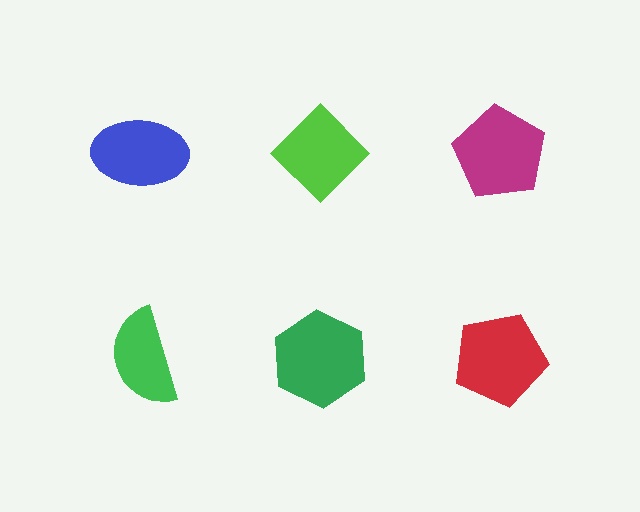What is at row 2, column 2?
A green hexagon.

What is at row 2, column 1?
A green semicircle.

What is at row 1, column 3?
A magenta pentagon.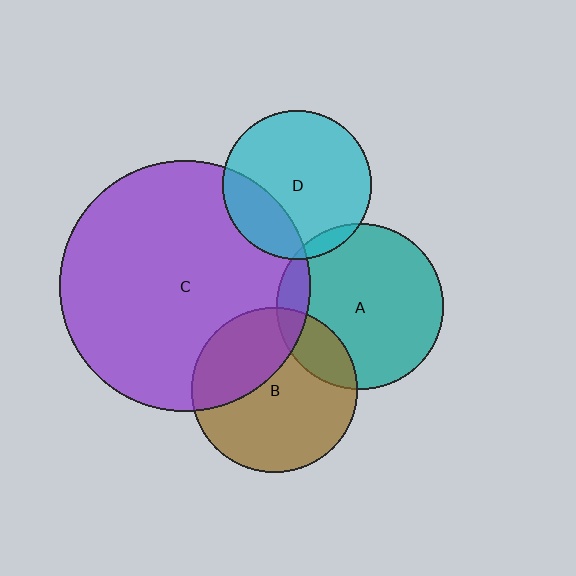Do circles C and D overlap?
Yes.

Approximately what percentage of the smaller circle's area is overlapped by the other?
Approximately 25%.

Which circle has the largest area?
Circle C (purple).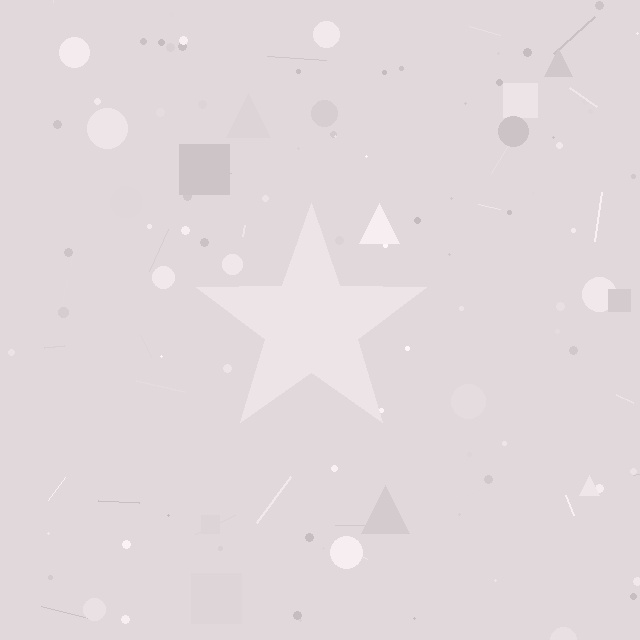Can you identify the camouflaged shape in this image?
The camouflaged shape is a star.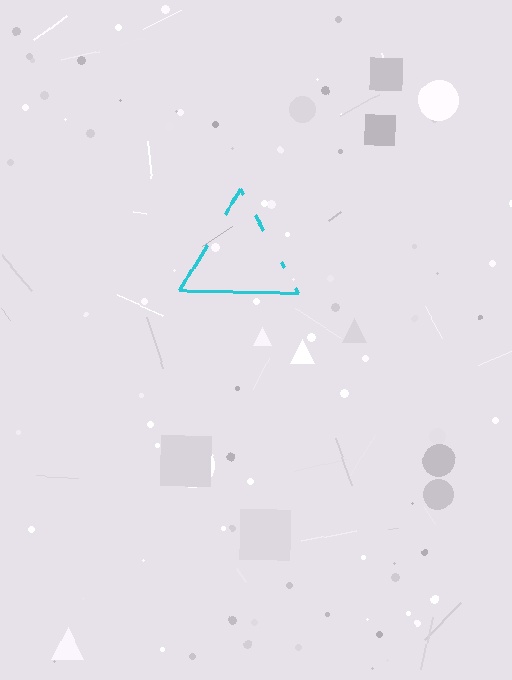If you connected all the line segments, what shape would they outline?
They would outline a triangle.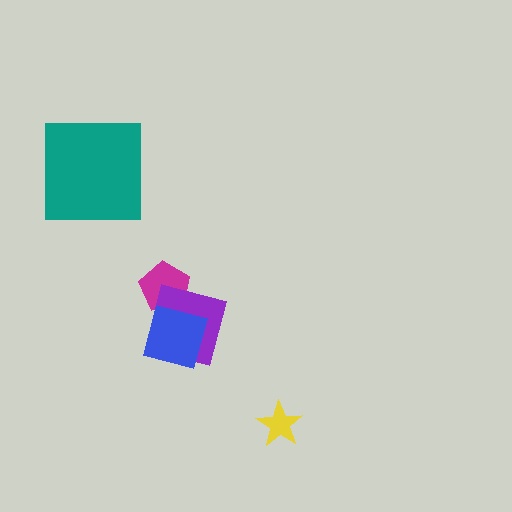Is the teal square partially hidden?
No, no other shape covers it.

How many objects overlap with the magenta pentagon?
2 objects overlap with the magenta pentagon.